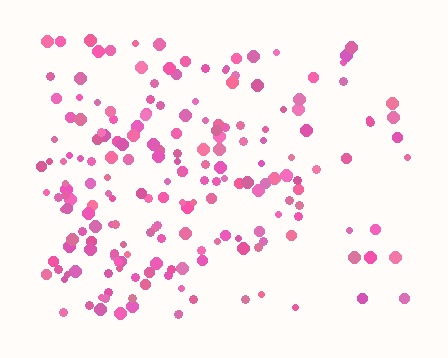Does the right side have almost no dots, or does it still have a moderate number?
Still a moderate number, just noticeably fewer than the left.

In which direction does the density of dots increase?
From right to left, with the left side densest.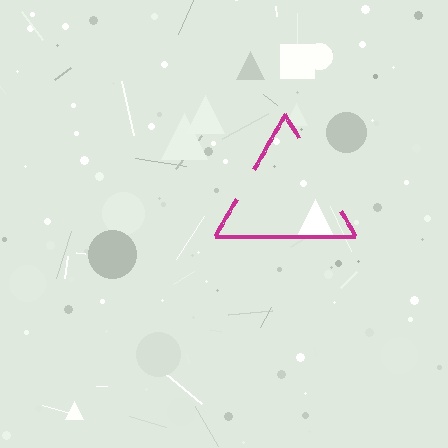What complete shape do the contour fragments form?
The contour fragments form a triangle.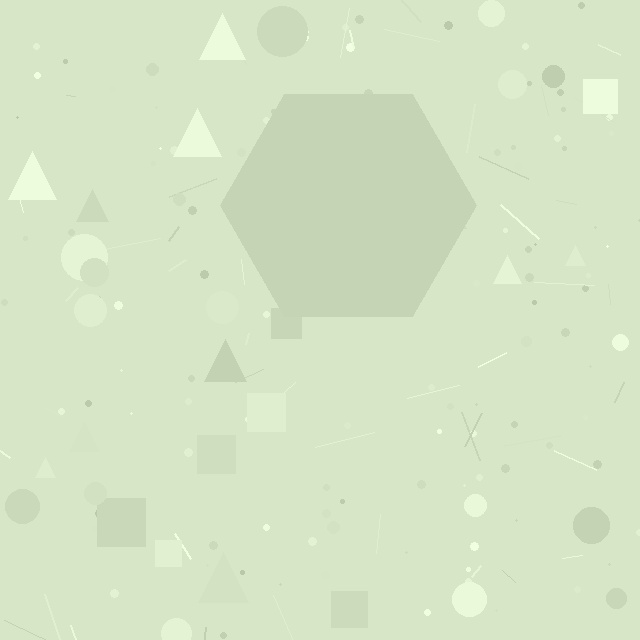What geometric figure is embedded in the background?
A hexagon is embedded in the background.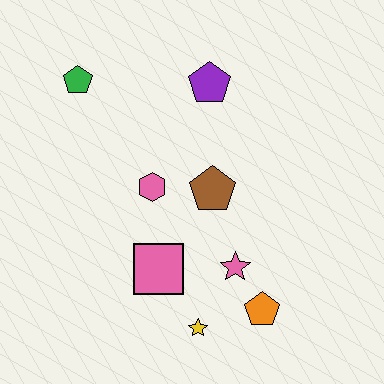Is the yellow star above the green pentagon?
No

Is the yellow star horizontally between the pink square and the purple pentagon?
Yes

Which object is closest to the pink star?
The orange pentagon is closest to the pink star.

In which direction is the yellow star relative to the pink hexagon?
The yellow star is below the pink hexagon.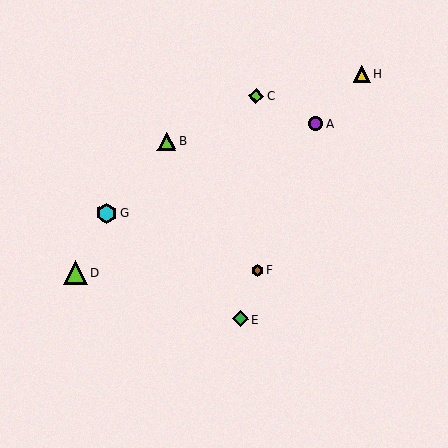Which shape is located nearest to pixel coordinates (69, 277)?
The lime triangle (labeled D) at (75, 273) is nearest to that location.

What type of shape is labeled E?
Shape E is a green diamond.